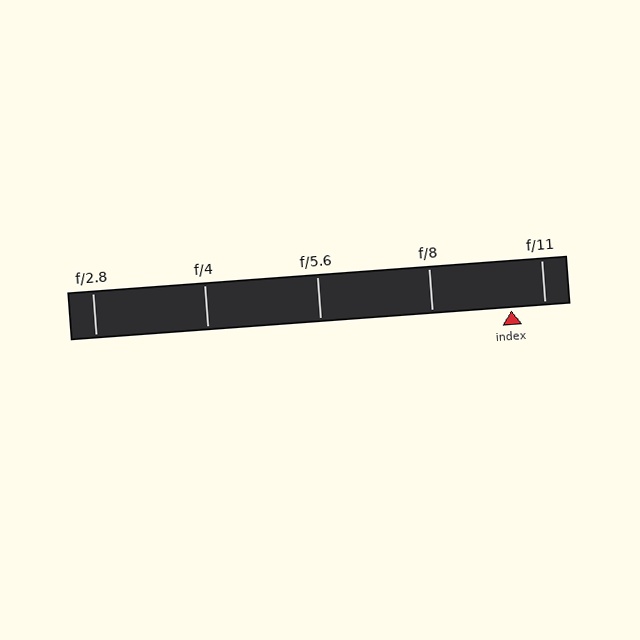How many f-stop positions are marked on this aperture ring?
There are 5 f-stop positions marked.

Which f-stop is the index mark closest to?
The index mark is closest to f/11.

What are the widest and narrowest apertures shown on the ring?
The widest aperture shown is f/2.8 and the narrowest is f/11.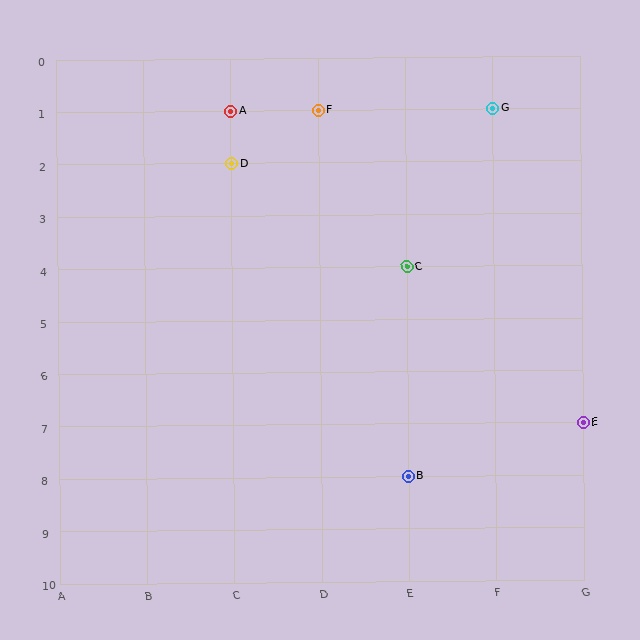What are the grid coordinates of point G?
Point G is at grid coordinates (F, 1).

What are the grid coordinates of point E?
Point E is at grid coordinates (G, 7).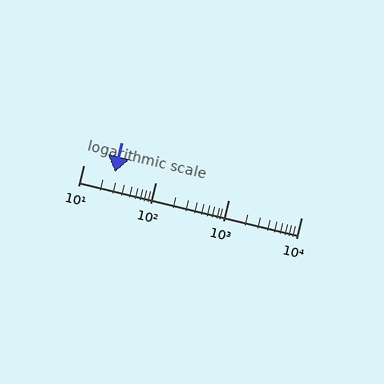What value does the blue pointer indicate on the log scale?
The pointer indicates approximately 27.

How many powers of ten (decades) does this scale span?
The scale spans 3 decades, from 10 to 10000.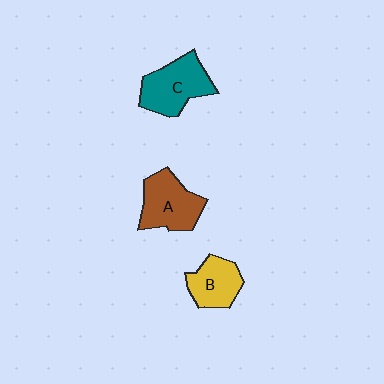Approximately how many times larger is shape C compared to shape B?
Approximately 1.4 times.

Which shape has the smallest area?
Shape B (yellow).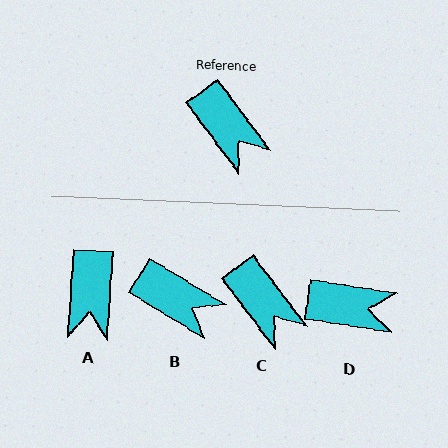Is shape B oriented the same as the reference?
No, it is off by about 22 degrees.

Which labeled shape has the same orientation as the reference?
C.